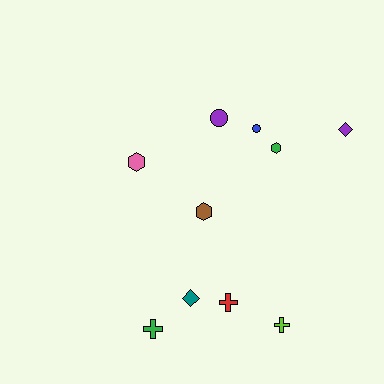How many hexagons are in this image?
There are 3 hexagons.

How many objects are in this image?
There are 10 objects.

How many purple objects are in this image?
There are 2 purple objects.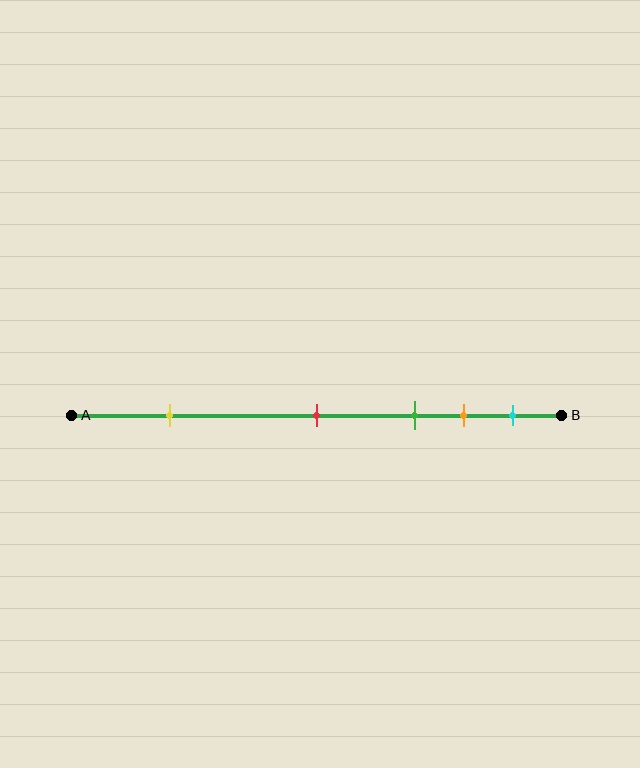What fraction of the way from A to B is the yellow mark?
The yellow mark is approximately 20% (0.2) of the way from A to B.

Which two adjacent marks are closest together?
The orange and cyan marks are the closest adjacent pair.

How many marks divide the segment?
There are 5 marks dividing the segment.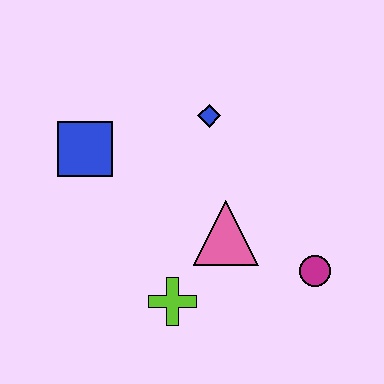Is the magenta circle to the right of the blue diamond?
Yes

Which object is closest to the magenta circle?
The pink triangle is closest to the magenta circle.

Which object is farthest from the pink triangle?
The blue square is farthest from the pink triangle.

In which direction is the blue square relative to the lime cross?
The blue square is above the lime cross.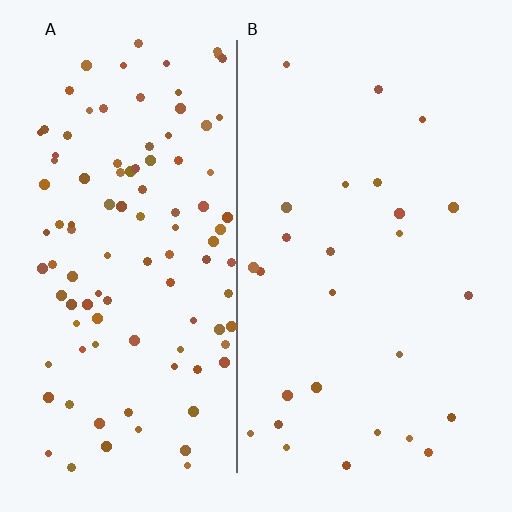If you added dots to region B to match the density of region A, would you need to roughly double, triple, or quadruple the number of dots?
Approximately quadruple.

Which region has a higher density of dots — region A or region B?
A (the left).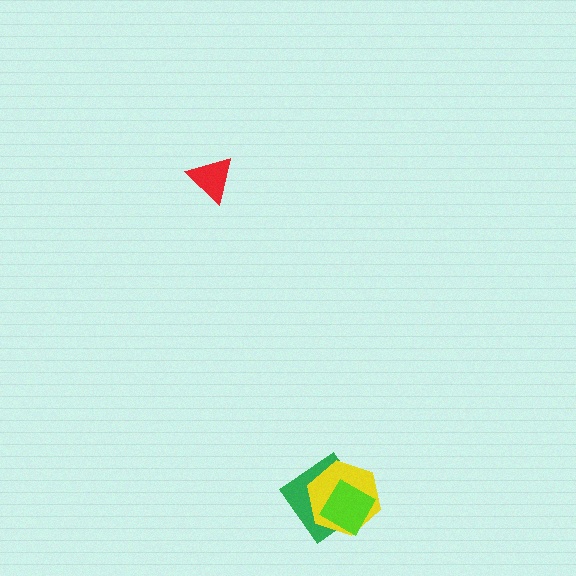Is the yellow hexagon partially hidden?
Yes, it is partially covered by another shape.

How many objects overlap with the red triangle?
0 objects overlap with the red triangle.